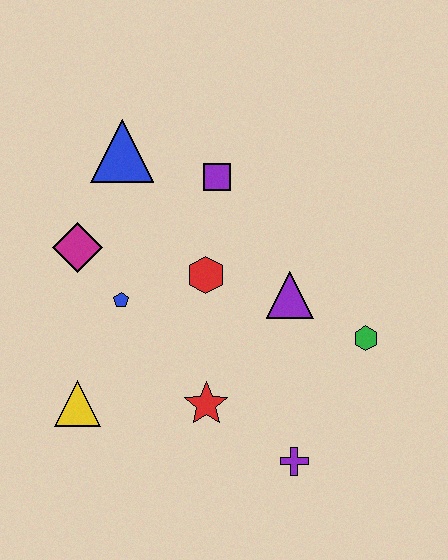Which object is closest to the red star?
The purple cross is closest to the red star.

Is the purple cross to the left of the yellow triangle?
No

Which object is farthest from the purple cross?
The blue triangle is farthest from the purple cross.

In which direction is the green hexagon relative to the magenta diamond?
The green hexagon is to the right of the magenta diamond.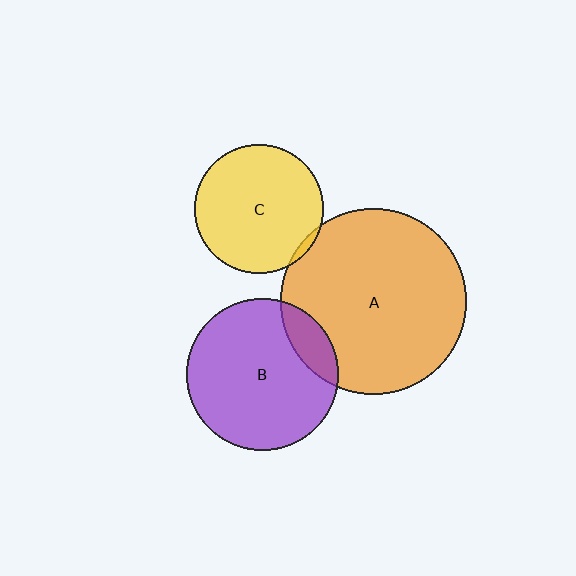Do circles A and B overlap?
Yes.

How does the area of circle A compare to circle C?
Approximately 2.1 times.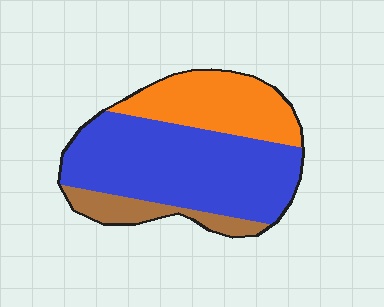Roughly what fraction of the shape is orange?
Orange takes up about one quarter (1/4) of the shape.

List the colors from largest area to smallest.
From largest to smallest: blue, orange, brown.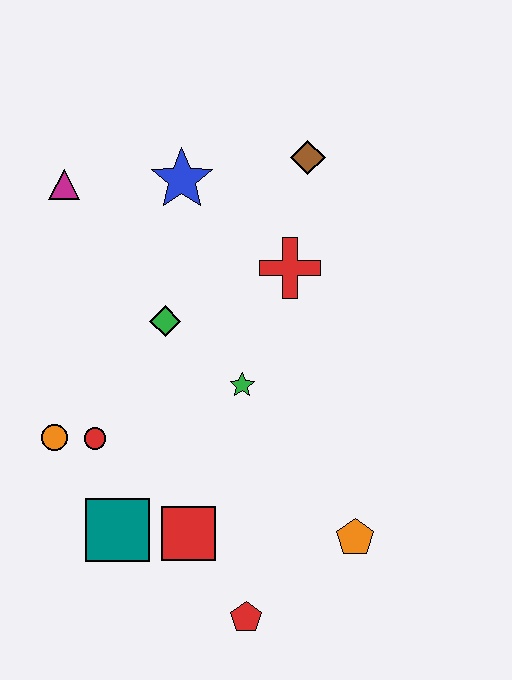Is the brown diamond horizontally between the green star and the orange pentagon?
Yes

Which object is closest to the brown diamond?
The red cross is closest to the brown diamond.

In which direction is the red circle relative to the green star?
The red circle is to the left of the green star.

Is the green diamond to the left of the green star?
Yes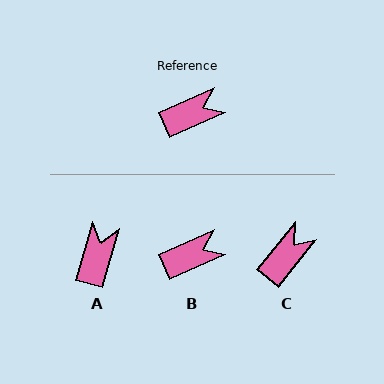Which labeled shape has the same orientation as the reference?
B.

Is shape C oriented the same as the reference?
No, it is off by about 28 degrees.